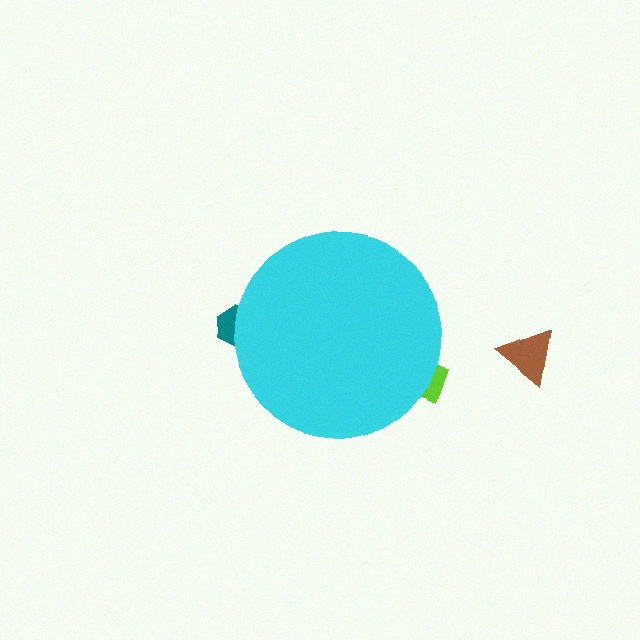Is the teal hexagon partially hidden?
Yes, the teal hexagon is partially hidden behind the cyan circle.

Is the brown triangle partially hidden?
No, the brown triangle is fully visible.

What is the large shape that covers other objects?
A cyan circle.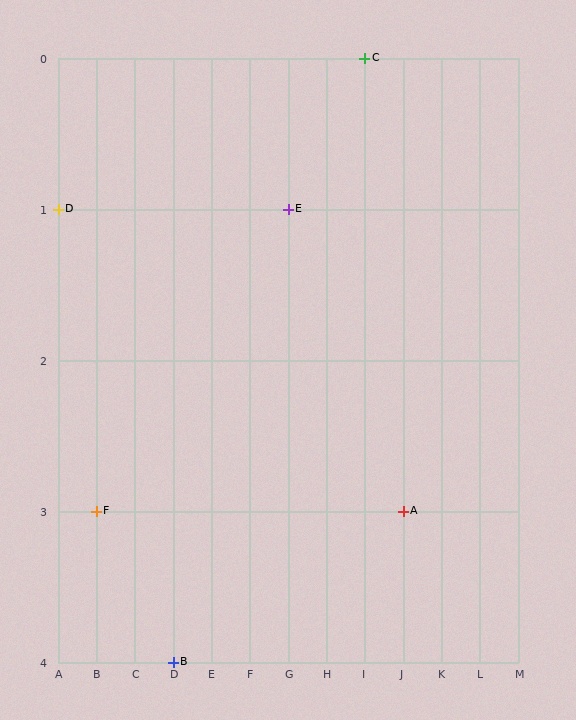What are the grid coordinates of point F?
Point F is at grid coordinates (B, 3).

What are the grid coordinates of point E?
Point E is at grid coordinates (G, 1).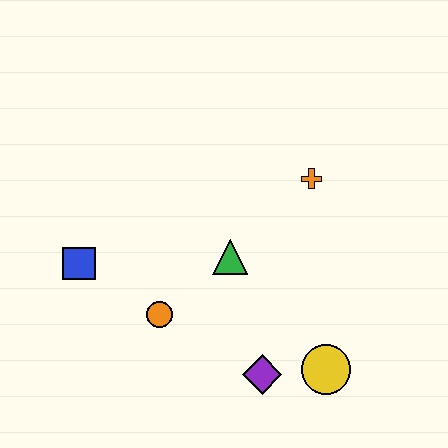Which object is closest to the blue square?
The orange circle is closest to the blue square.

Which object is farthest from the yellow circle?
The blue square is farthest from the yellow circle.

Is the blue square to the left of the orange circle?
Yes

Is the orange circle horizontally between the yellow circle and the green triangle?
No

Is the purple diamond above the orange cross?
No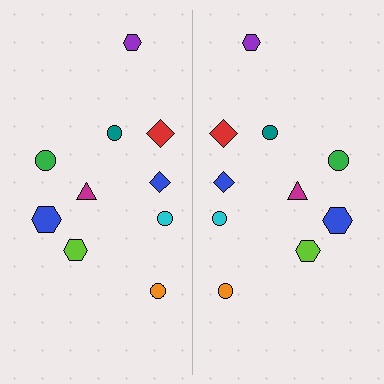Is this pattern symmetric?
Yes, this pattern has bilateral (reflection) symmetry.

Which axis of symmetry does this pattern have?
The pattern has a vertical axis of symmetry running through the center of the image.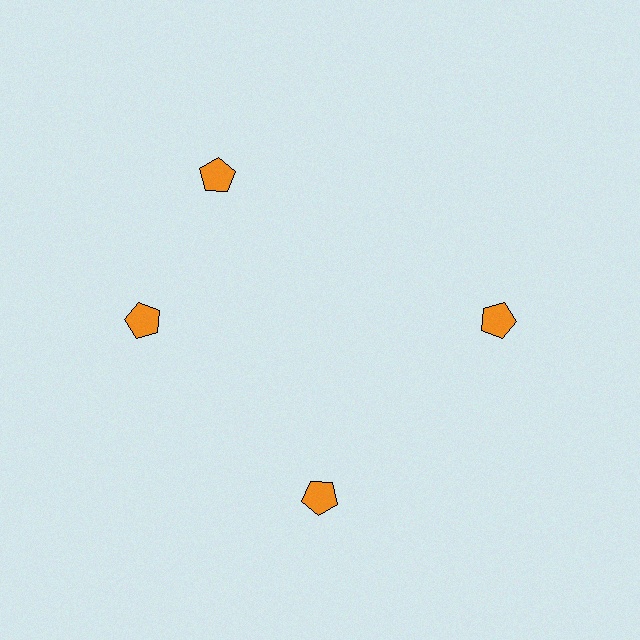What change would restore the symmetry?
The symmetry would be restored by rotating it back into even spacing with its neighbors so that all 4 pentagons sit at equal angles and equal distance from the center.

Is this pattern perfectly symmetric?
No. The 4 orange pentagons are arranged in a ring, but one element near the 12 o'clock position is rotated out of alignment along the ring, breaking the 4-fold rotational symmetry.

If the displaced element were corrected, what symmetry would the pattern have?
It would have 4-fold rotational symmetry — the pattern would map onto itself every 90 degrees.